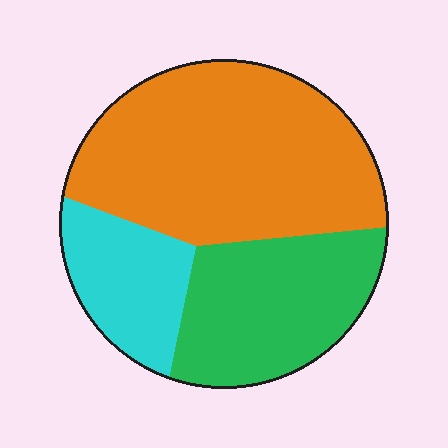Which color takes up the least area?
Cyan, at roughly 20%.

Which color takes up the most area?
Orange, at roughly 50%.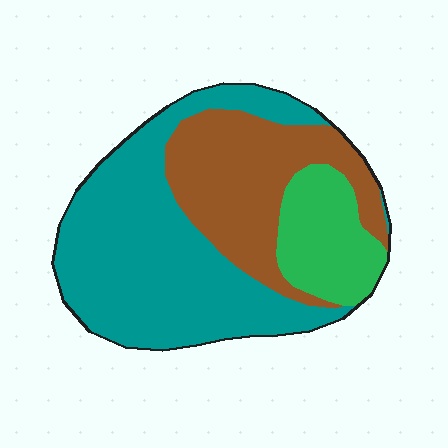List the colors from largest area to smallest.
From largest to smallest: teal, brown, green.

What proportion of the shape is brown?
Brown covers around 30% of the shape.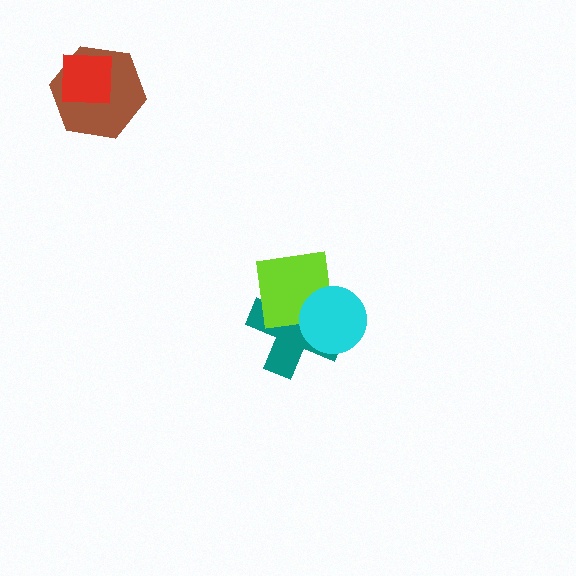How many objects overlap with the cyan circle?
2 objects overlap with the cyan circle.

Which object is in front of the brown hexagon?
The red square is in front of the brown hexagon.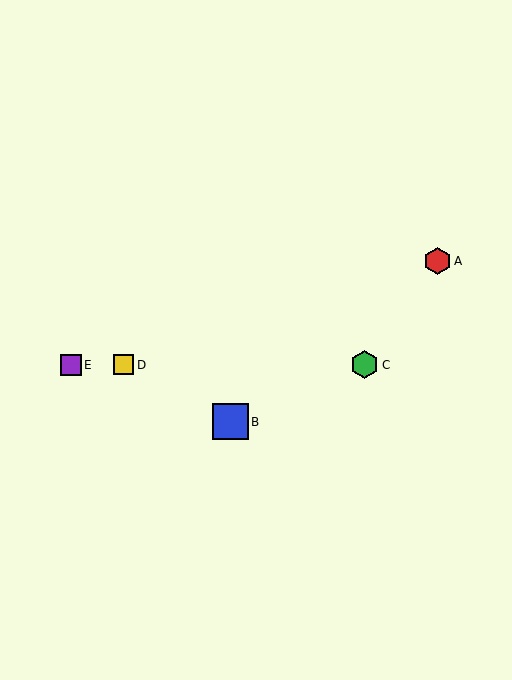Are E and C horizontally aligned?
Yes, both are at y≈365.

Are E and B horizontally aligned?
No, E is at y≈365 and B is at y≈422.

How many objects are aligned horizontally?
3 objects (C, D, E) are aligned horizontally.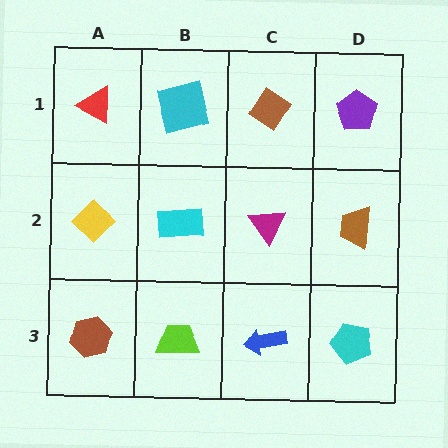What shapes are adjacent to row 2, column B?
A cyan square (row 1, column B), a lime trapezoid (row 3, column B), a yellow diamond (row 2, column A), a magenta triangle (row 2, column C).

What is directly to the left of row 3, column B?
A brown hexagon.